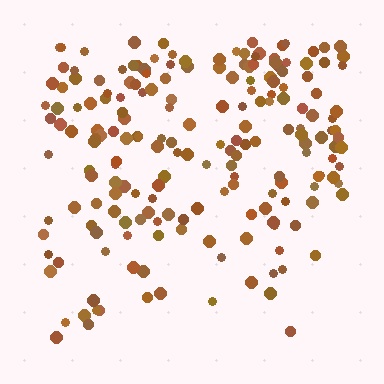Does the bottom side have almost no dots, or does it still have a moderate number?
Still a moderate number, just noticeably fewer than the top.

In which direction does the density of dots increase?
From bottom to top, with the top side densest.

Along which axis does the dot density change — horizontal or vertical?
Vertical.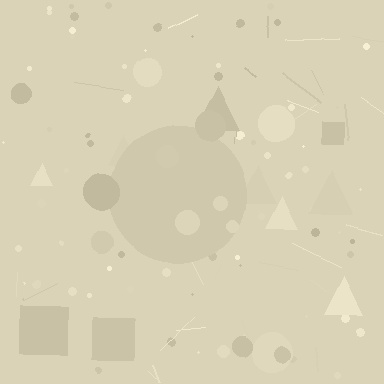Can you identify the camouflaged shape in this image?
The camouflaged shape is a circle.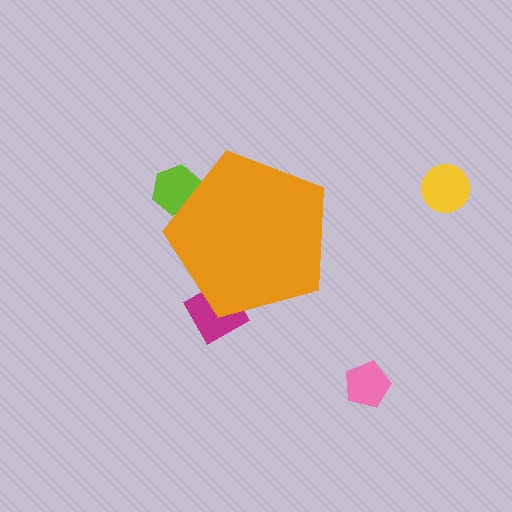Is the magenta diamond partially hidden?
Yes, the magenta diamond is partially hidden behind the orange pentagon.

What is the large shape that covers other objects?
An orange pentagon.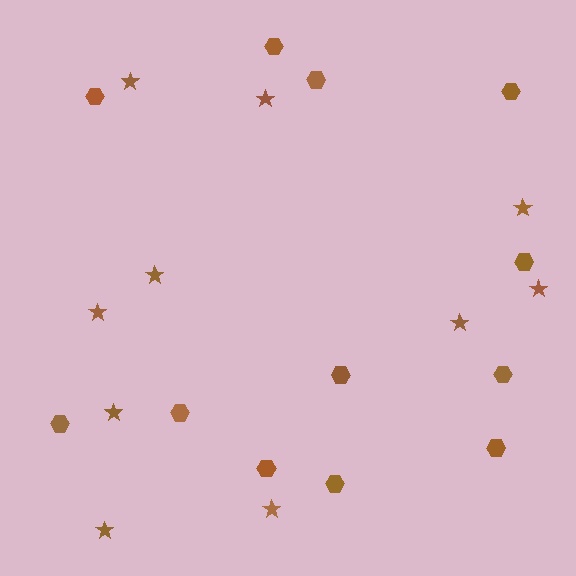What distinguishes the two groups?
There are 2 groups: one group of hexagons (12) and one group of stars (10).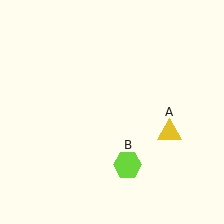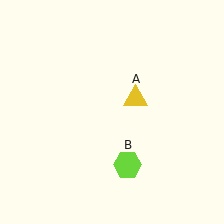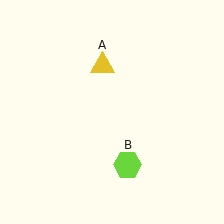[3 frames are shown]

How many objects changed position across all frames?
1 object changed position: yellow triangle (object A).